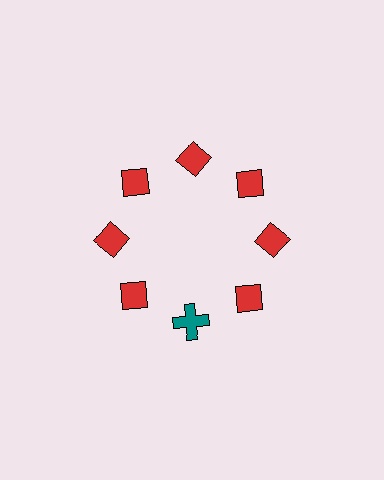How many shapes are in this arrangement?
There are 8 shapes arranged in a ring pattern.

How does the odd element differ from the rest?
It differs in both color (teal instead of red) and shape (cross instead of diamond).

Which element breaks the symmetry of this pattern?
The teal cross at roughly the 6 o'clock position breaks the symmetry. All other shapes are red diamonds.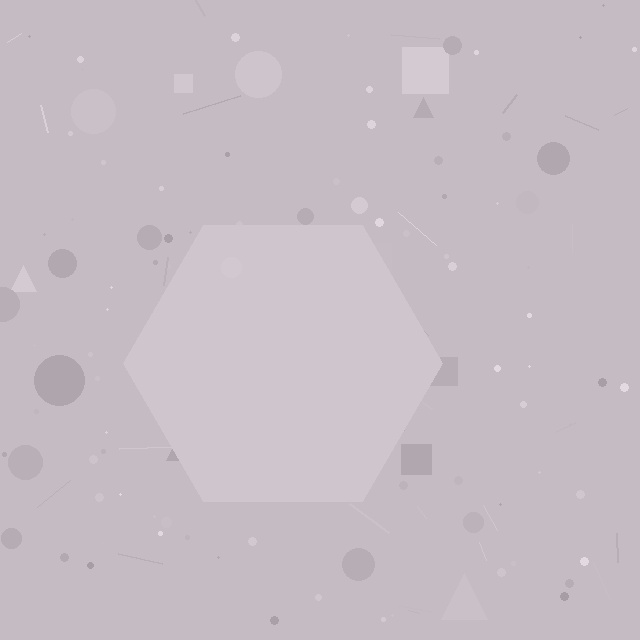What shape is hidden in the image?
A hexagon is hidden in the image.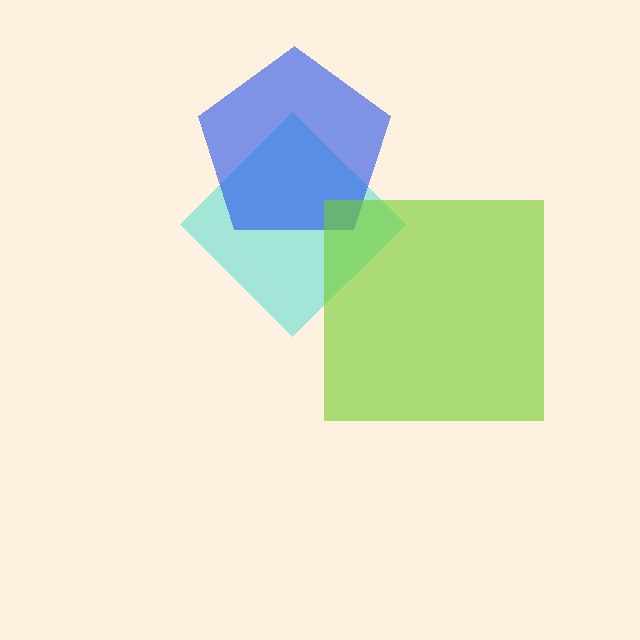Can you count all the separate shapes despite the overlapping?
Yes, there are 3 separate shapes.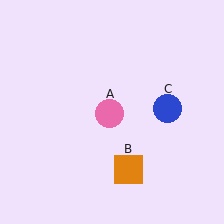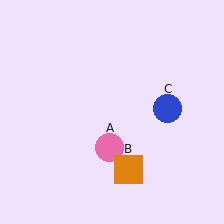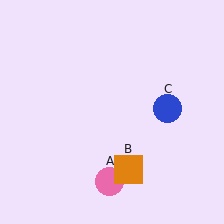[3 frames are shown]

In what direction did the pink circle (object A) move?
The pink circle (object A) moved down.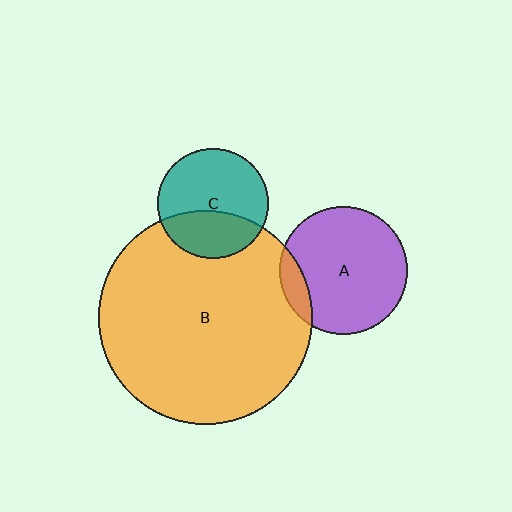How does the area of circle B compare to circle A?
Approximately 2.8 times.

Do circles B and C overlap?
Yes.